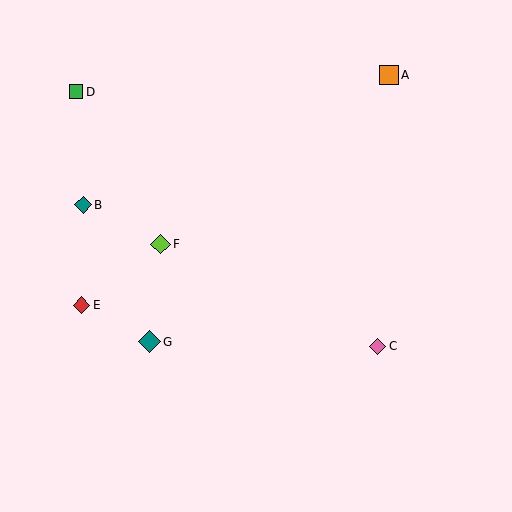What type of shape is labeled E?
Shape E is a red diamond.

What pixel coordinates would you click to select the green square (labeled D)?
Click at (76, 92) to select the green square D.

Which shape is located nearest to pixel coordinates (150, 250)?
The lime diamond (labeled F) at (161, 244) is nearest to that location.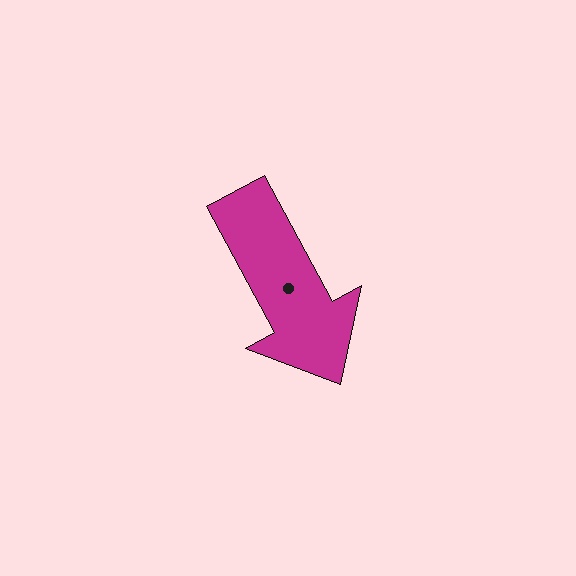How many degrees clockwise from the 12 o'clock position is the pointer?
Approximately 152 degrees.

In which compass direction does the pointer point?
Southeast.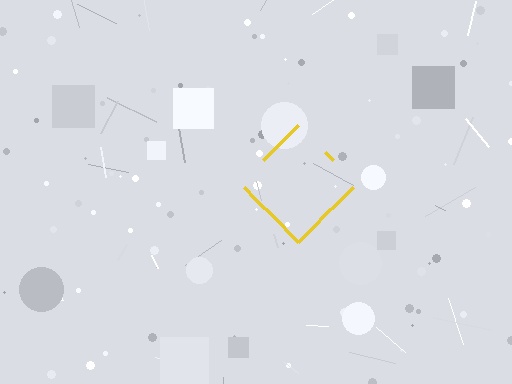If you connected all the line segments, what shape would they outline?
They would outline a diamond.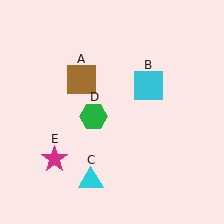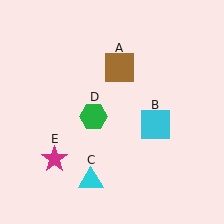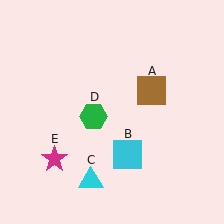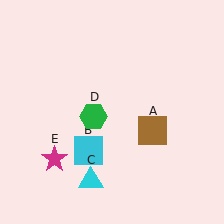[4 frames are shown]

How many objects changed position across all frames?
2 objects changed position: brown square (object A), cyan square (object B).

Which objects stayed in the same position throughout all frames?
Cyan triangle (object C) and green hexagon (object D) and magenta star (object E) remained stationary.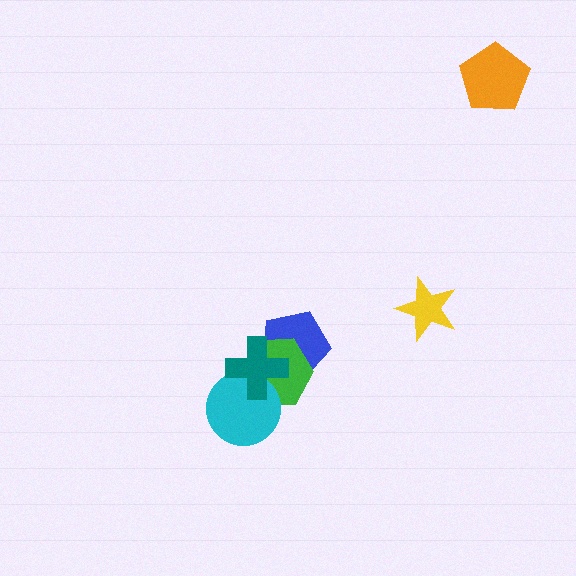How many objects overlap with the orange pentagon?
0 objects overlap with the orange pentagon.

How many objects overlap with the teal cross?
3 objects overlap with the teal cross.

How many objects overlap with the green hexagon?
3 objects overlap with the green hexagon.